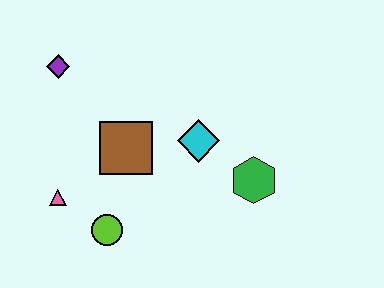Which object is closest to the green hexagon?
The cyan diamond is closest to the green hexagon.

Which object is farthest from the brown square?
The green hexagon is farthest from the brown square.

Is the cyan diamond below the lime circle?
No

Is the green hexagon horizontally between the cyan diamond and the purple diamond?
No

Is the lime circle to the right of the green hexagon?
No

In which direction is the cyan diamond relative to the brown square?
The cyan diamond is to the right of the brown square.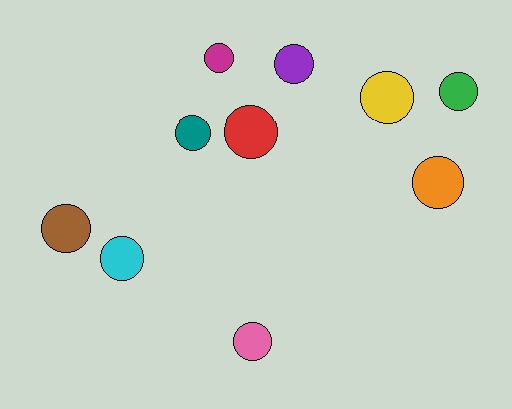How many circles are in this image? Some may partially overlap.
There are 10 circles.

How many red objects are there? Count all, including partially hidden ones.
There is 1 red object.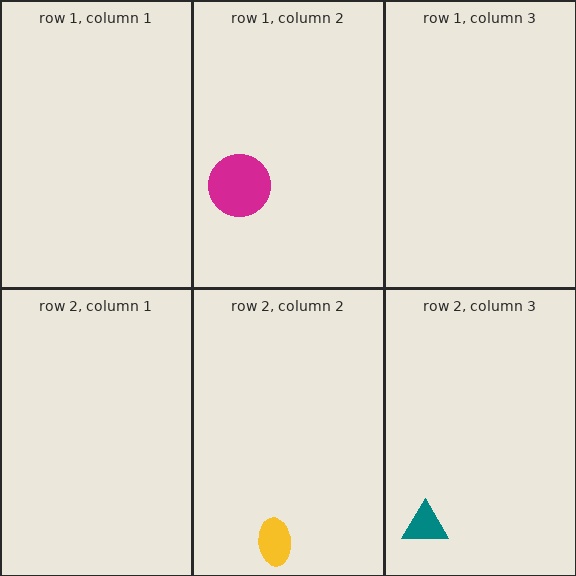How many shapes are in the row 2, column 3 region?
1.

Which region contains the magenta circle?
The row 1, column 2 region.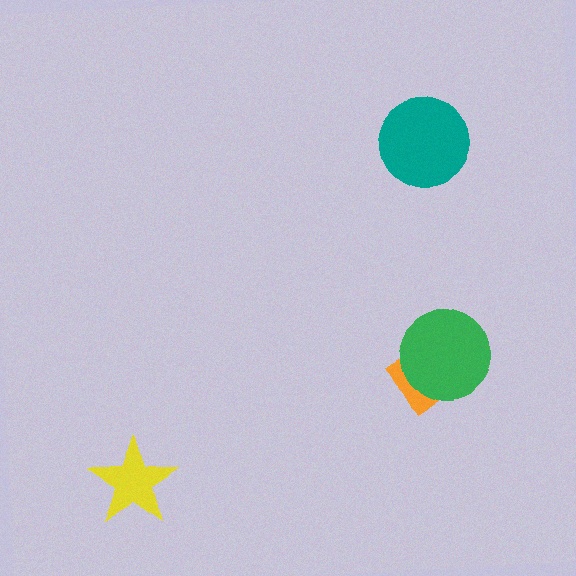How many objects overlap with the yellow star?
0 objects overlap with the yellow star.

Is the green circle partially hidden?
No, no other shape covers it.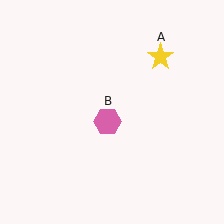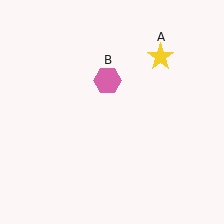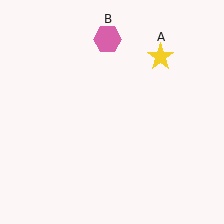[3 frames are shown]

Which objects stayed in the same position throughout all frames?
Yellow star (object A) remained stationary.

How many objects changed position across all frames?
1 object changed position: pink hexagon (object B).